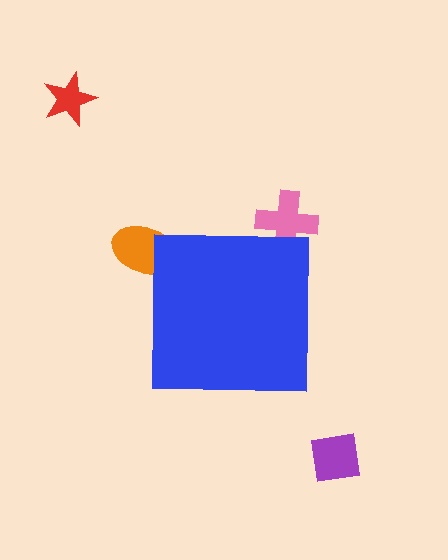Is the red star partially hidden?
No, the red star is fully visible.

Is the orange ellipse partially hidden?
Yes, the orange ellipse is partially hidden behind the blue square.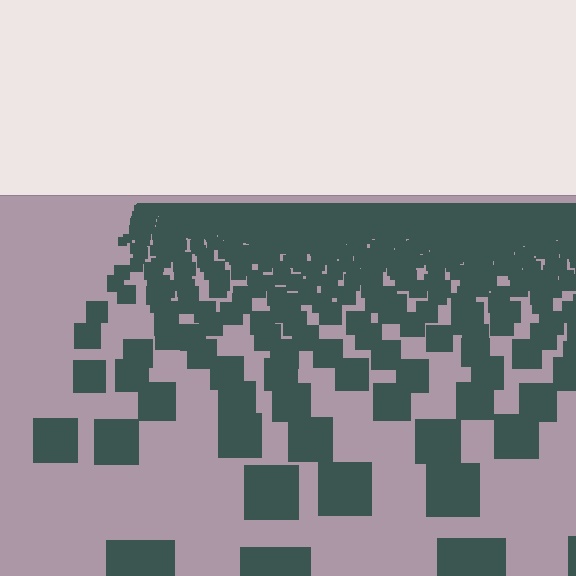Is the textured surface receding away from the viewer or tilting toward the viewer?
The surface is receding away from the viewer. Texture elements get smaller and denser toward the top.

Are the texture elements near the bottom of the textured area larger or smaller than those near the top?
Larger. Near the bottom, elements are closer to the viewer and appear at a bigger on-screen size.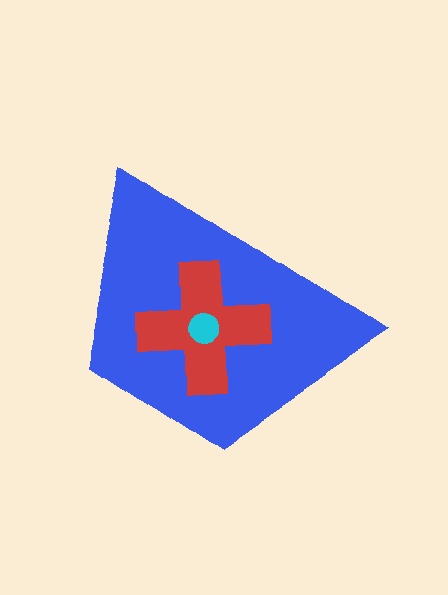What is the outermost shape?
The blue trapezoid.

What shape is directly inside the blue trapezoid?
The red cross.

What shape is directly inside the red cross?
The cyan circle.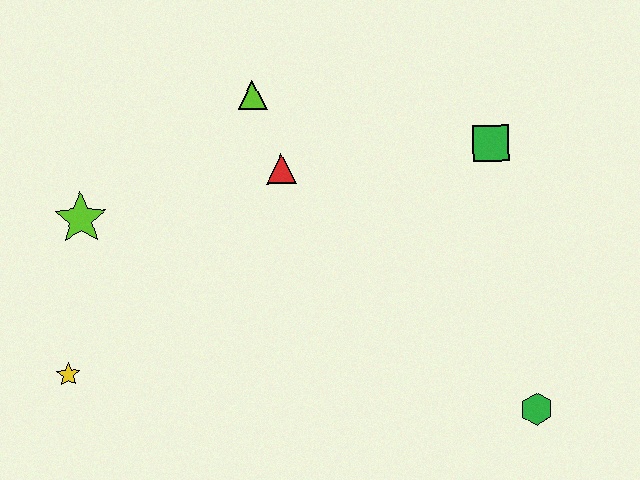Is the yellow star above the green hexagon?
Yes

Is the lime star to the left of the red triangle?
Yes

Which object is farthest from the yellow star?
The green square is farthest from the yellow star.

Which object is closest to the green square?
The red triangle is closest to the green square.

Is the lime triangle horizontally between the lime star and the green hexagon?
Yes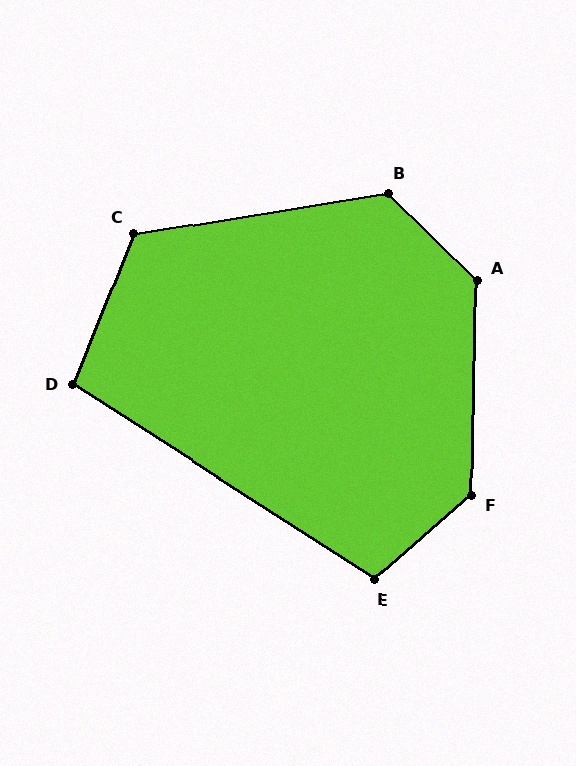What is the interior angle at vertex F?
Approximately 133 degrees (obtuse).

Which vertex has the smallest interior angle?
D, at approximately 101 degrees.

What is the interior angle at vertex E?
Approximately 106 degrees (obtuse).